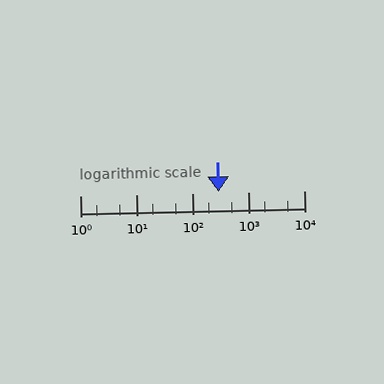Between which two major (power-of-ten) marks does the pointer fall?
The pointer is between 100 and 1000.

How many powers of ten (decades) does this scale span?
The scale spans 4 decades, from 1 to 10000.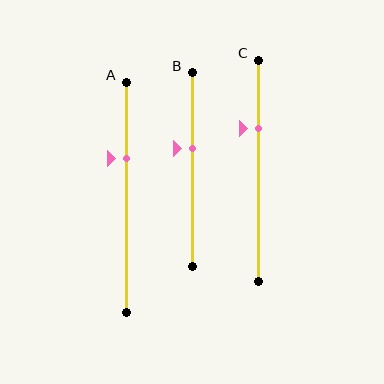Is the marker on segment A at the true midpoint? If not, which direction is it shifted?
No, the marker on segment A is shifted upward by about 17% of the segment length.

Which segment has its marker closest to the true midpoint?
Segment B has its marker closest to the true midpoint.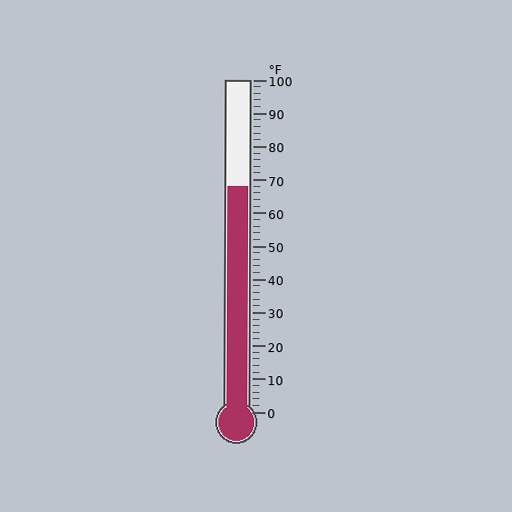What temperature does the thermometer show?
The thermometer shows approximately 68°F.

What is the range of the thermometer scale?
The thermometer scale ranges from 0°F to 100°F.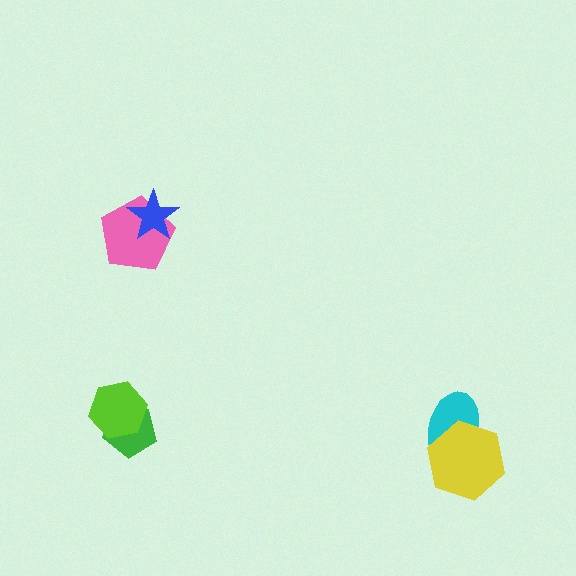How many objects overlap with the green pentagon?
1 object overlaps with the green pentagon.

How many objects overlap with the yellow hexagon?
1 object overlaps with the yellow hexagon.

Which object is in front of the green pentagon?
The lime hexagon is in front of the green pentagon.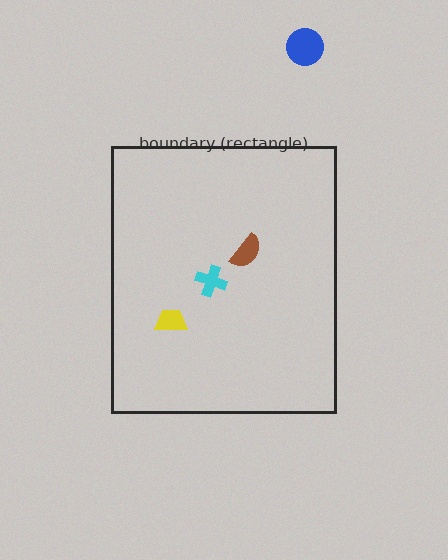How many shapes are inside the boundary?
3 inside, 1 outside.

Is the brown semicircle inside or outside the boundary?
Inside.